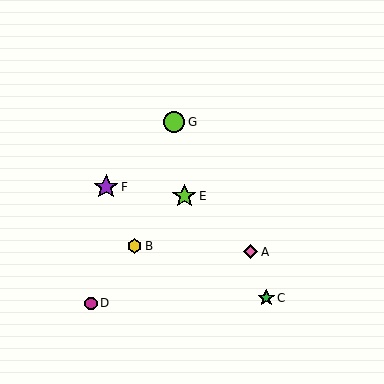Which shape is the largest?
The purple star (labeled F) is the largest.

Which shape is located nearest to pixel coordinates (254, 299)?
The green star (labeled C) at (266, 298) is nearest to that location.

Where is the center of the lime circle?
The center of the lime circle is at (174, 122).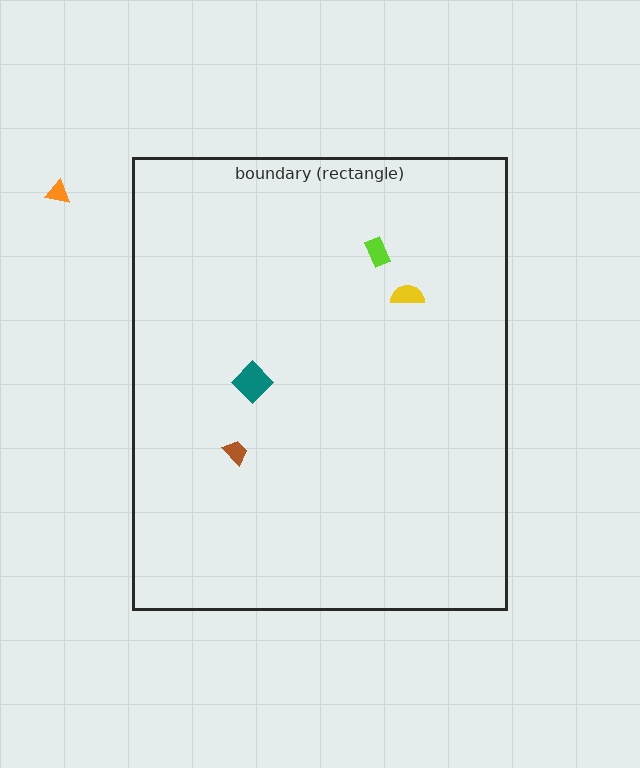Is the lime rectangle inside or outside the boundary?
Inside.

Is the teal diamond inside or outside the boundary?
Inside.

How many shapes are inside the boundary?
4 inside, 1 outside.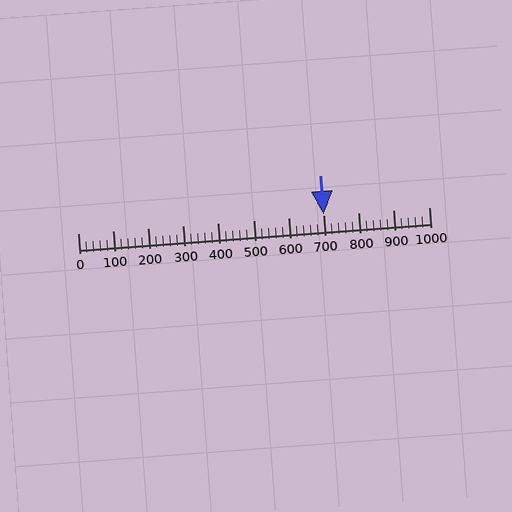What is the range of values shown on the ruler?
The ruler shows values from 0 to 1000.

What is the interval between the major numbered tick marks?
The major tick marks are spaced 100 units apart.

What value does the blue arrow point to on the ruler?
The blue arrow points to approximately 700.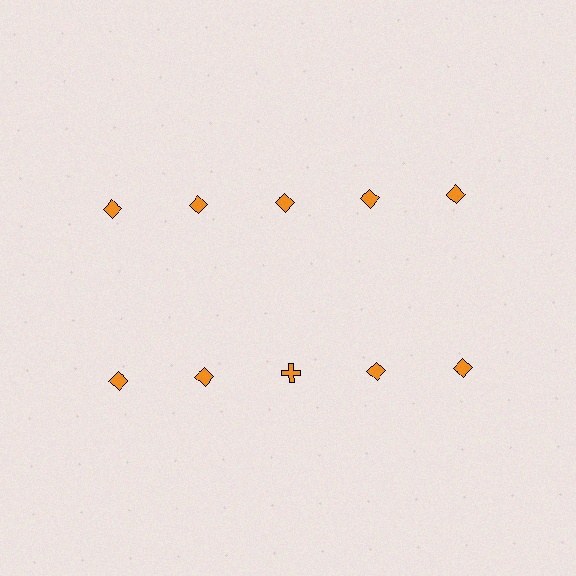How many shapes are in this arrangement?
There are 10 shapes arranged in a grid pattern.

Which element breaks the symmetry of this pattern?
The orange cross in the second row, center column breaks the symmetry. All other shapes are orange diamonds.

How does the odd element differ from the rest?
It has a different shape: cross instead of diamond.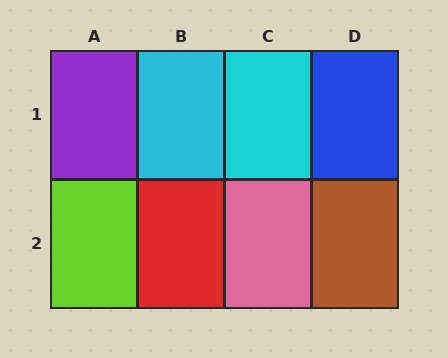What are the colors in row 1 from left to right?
Purple, cyan, cyan, blue.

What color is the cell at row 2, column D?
Brown.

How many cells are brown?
1 cell is brown.